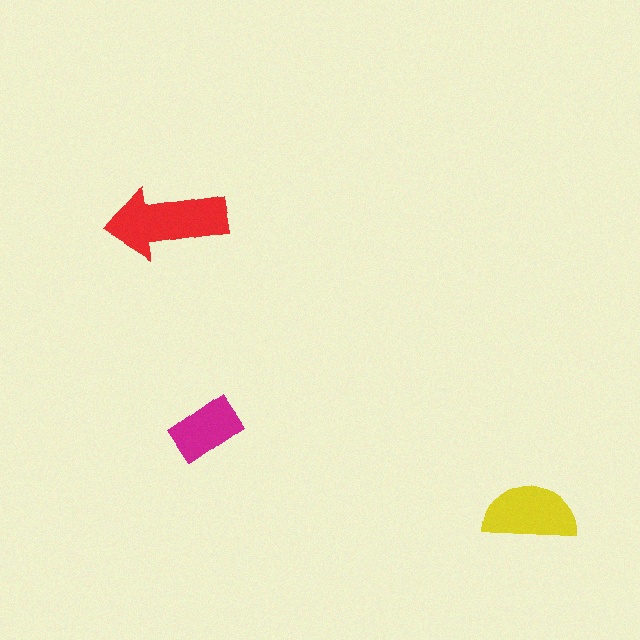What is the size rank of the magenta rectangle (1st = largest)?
3rd.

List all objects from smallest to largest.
The magenta rectangle, the yellow semicircle, the red arrow.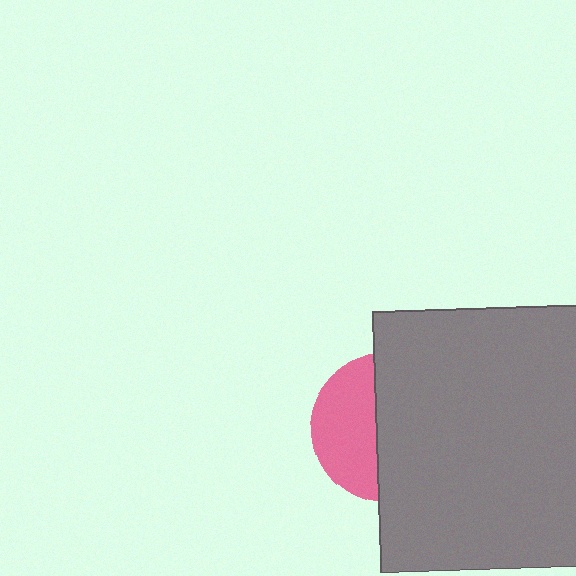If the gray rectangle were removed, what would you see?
You would see the complete pink circle.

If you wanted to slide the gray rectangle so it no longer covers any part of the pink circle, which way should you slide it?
Slide it right — that is the most direct way to separate the two shapes.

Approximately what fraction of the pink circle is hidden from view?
Roughly 58% of the pink circle is hidden behind the gray rectangle.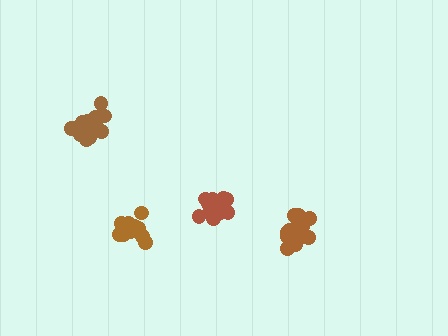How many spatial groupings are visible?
There are 4 spatial groupings.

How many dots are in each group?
Group 1: 18 dots, Group 2: 18 dots, Group 3: 18 dots, Group 4: 15 dots (69 total).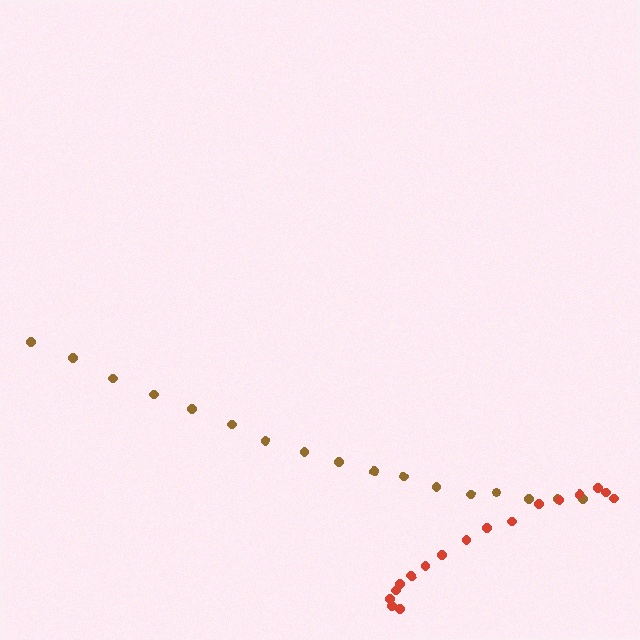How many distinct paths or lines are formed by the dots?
There are 2 distinct paths.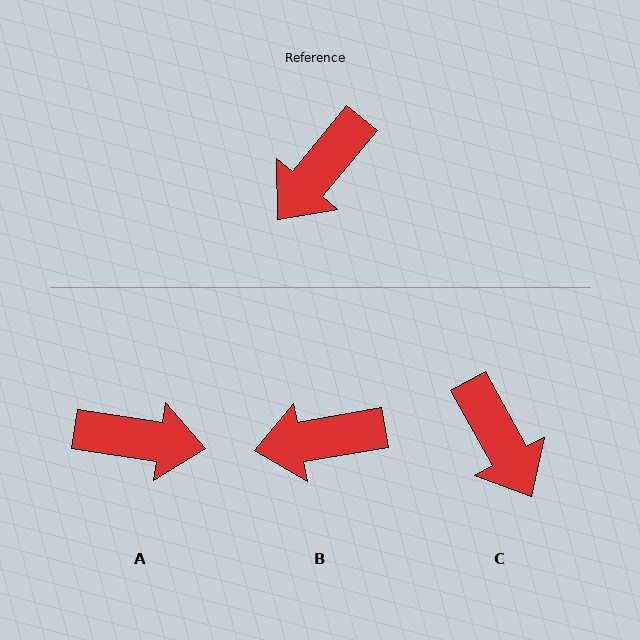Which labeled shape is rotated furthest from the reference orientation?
A, about 121 degrees away.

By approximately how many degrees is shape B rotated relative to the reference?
Approximately 41 degrees clockwise.